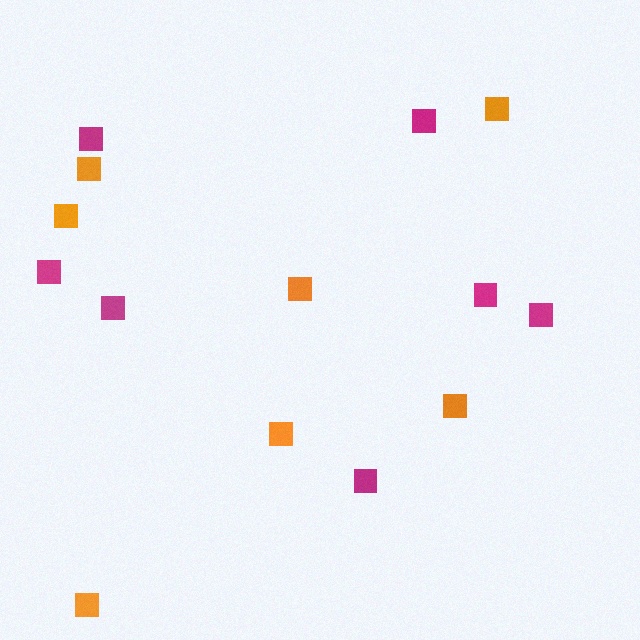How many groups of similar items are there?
There are 2 groups: one group of orange squares (7) and one group of magenta squares (7).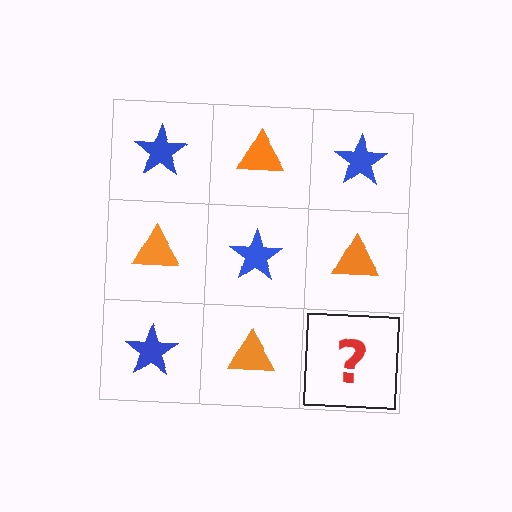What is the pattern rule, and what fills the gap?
The rule is that it alternates blue star and orange triangle in a checkerboard pattern. The gap should be filled with a blue star.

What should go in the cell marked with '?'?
The missing cell should contain a blue star.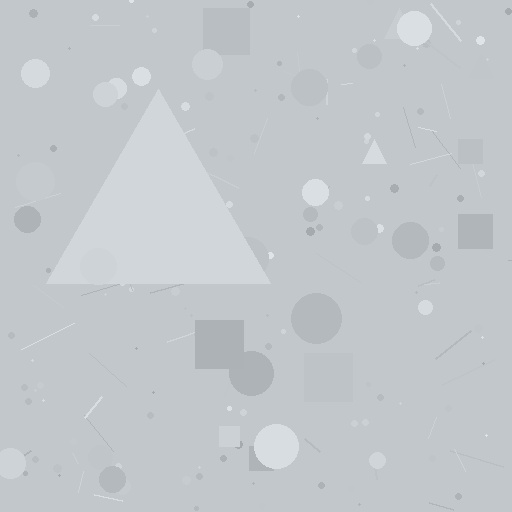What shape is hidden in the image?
A triangle is hidden in the image.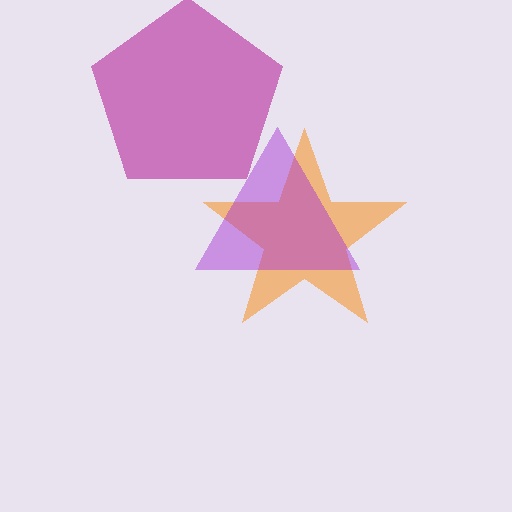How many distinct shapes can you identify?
There are 3 distinct shapes: a magenta pentagon, an orange star, a purple triangle.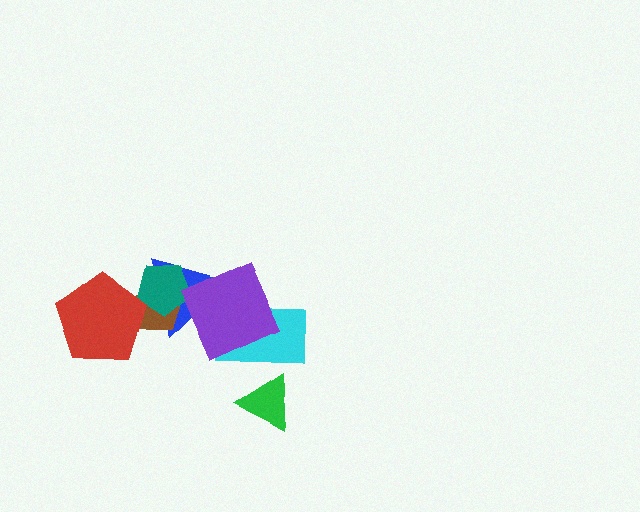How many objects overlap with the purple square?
2 objects overlap with the purple square.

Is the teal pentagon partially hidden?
No, no other shape covers it.